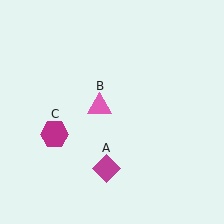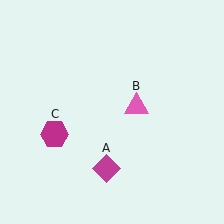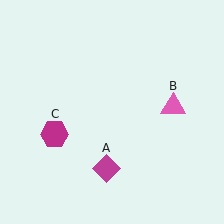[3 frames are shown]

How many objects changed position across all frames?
1 object changed position: pink triangle (object B).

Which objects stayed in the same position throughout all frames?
Magenta diamond (object A) and magenta hexagon (object C) remained stationary.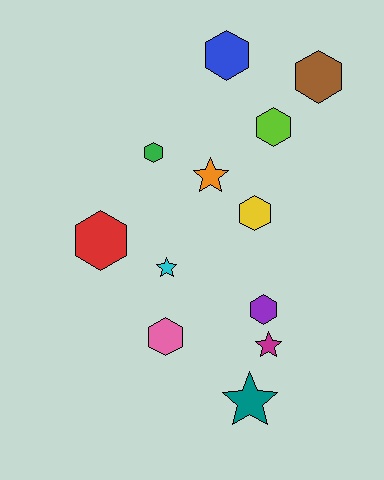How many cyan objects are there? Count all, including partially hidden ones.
There is 1 cyan object.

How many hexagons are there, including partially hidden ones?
There are 8 hexagons.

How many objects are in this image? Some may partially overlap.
There are 12 objects.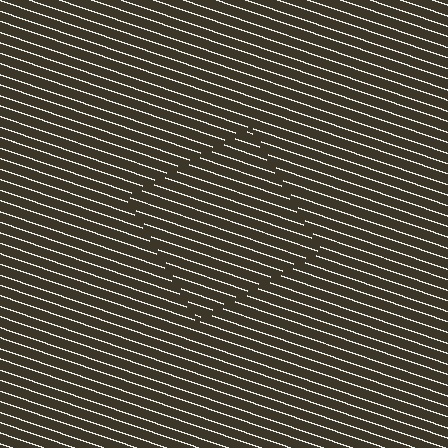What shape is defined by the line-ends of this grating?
An illusory square. The interior of the shape contains the same grating, shifted by half a period — the contour is defined by the phase discontinuity where line-ends from the inner and outer gratings abut.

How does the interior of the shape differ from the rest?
The interior of the shape contains the same grating, shifted by half a period — the contour is defined by the phase discontinuity where line-ends from the inner and outer gratings abut.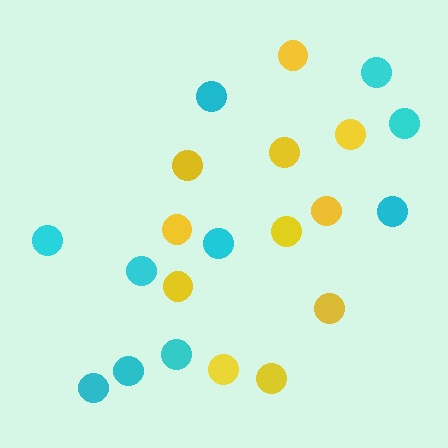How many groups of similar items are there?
There are 2 groups: one group of yellow circles (11) and one group of cyan circles (10).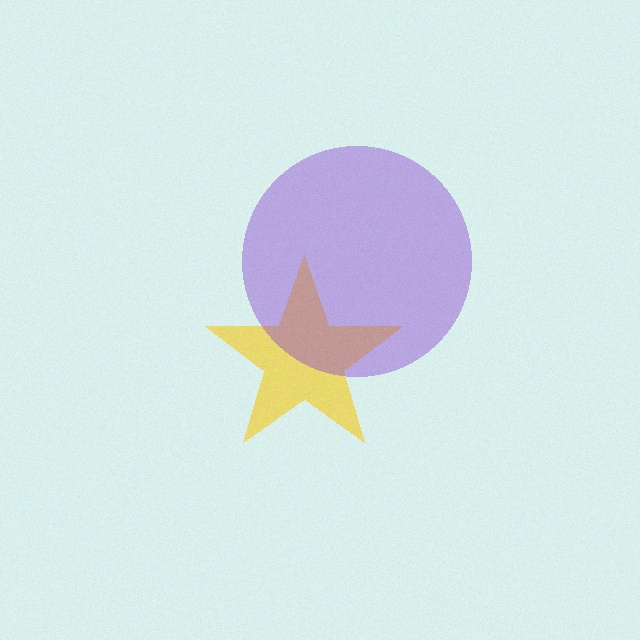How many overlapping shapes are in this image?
There are 2 overlapping shapes in the image.